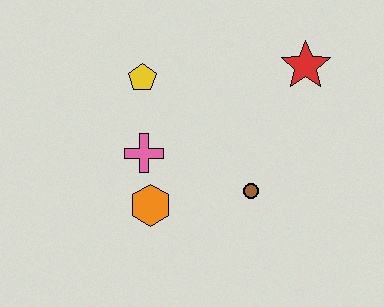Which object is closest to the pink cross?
The orange hexagon is closest to the pink cross.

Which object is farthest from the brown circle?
The yellow pentagon is farthest from the brown circle.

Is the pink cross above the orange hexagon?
Yes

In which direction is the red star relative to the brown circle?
The red star is above the brown circle.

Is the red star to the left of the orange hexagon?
No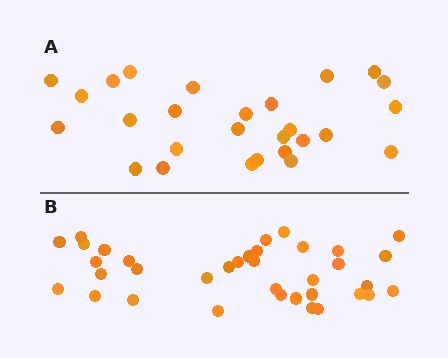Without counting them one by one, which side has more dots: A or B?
Region B (the bottom region) has more dots.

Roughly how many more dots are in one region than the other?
Region B has roughly 8 or so more dots than region A.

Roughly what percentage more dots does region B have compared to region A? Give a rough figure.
About 35% more.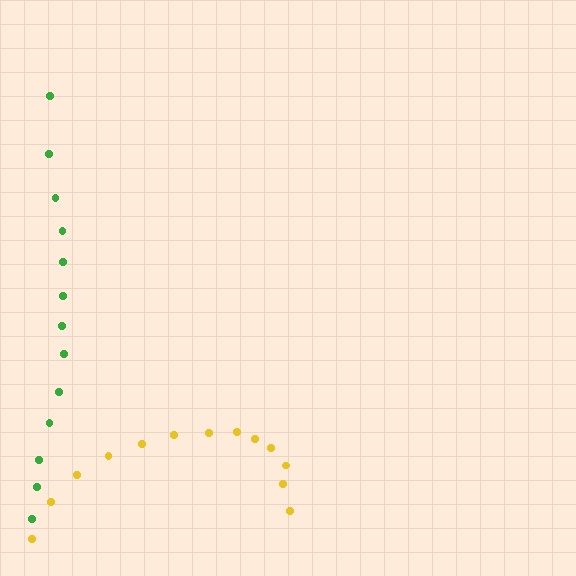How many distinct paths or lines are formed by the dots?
There are 2 distinct paths.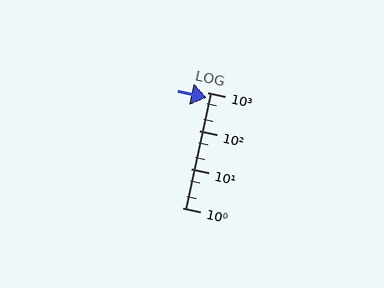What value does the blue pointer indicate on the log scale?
The pointer indicates approximately 710.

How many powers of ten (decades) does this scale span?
The scale spans 3 decades, from 1 to 1000.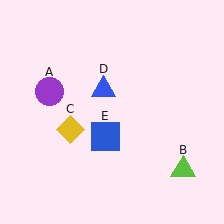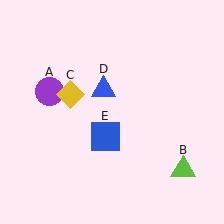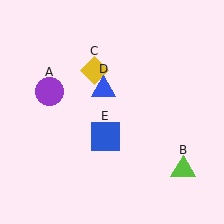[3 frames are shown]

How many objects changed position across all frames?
1 object changed position: yellow diamond (object C).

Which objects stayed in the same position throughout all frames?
Purple circle (object A) and lime triangle (object B) and blue triangle (object D) and blue square (object E) remained stationary.